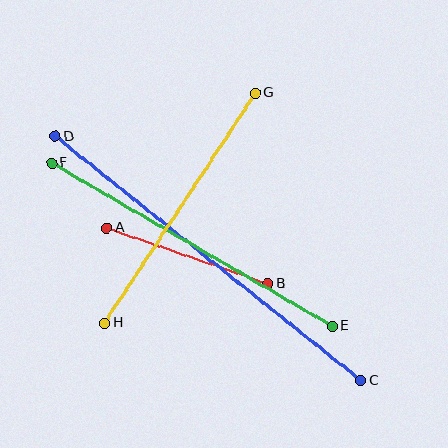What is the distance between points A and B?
The distance is approximately 171 pixels.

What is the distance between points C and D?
The distance is approximately 391 pixels.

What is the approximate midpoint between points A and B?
The midpoint is at approximately (187, 256) pixels.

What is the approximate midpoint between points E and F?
The midpoint is at approximately (192, 245) pixels.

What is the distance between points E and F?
The distance is approximately 325 pixels.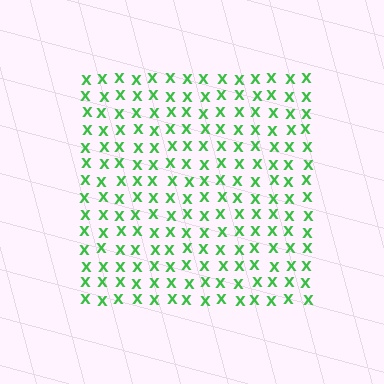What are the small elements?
The small elements are letter X's.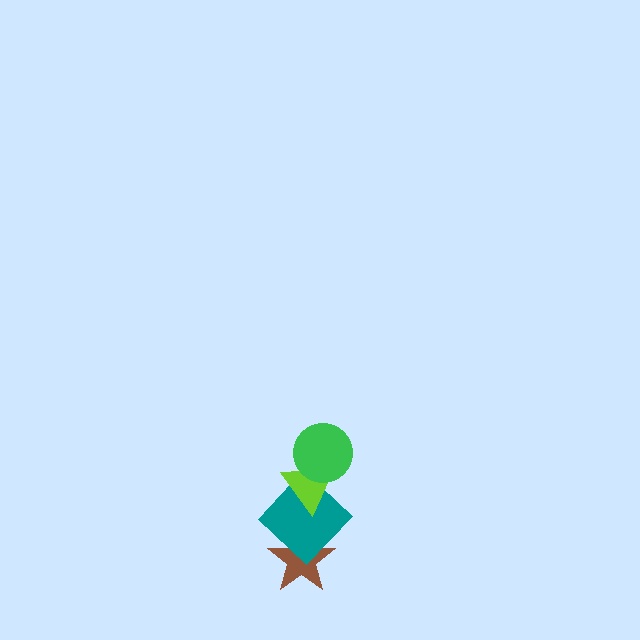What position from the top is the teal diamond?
The teal diamond is 3rd from the top.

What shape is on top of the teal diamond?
The lime triangle is on top of the teal diamond.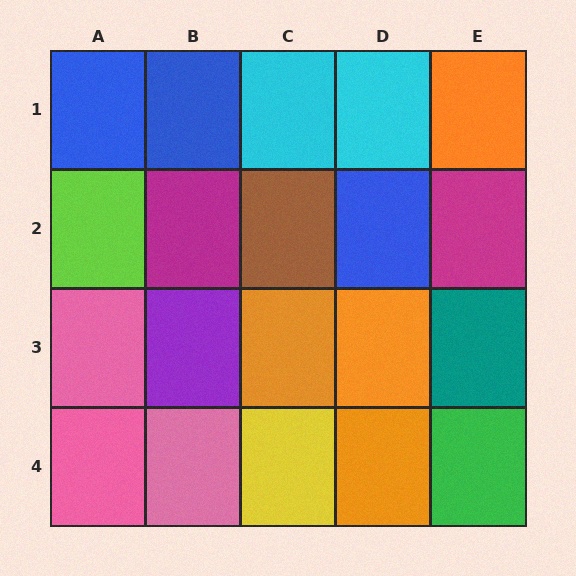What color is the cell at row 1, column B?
Blue.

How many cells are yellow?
1 cell is yellow.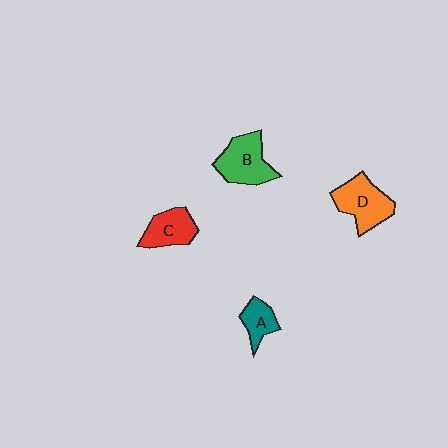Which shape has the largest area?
Shape B (green).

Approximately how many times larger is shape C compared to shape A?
Approximately 1.4 times.